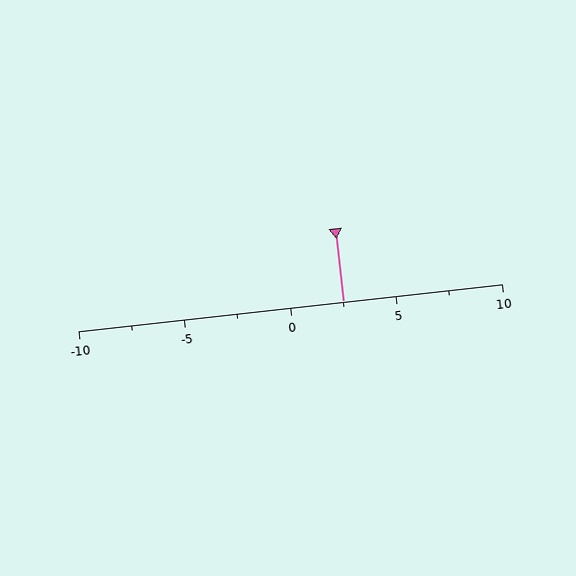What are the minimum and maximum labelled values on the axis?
The axis runs from -10 to 10.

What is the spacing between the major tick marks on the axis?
The major ticks are spaced 5 apart.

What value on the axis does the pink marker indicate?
The marker indicates approximately 2.5.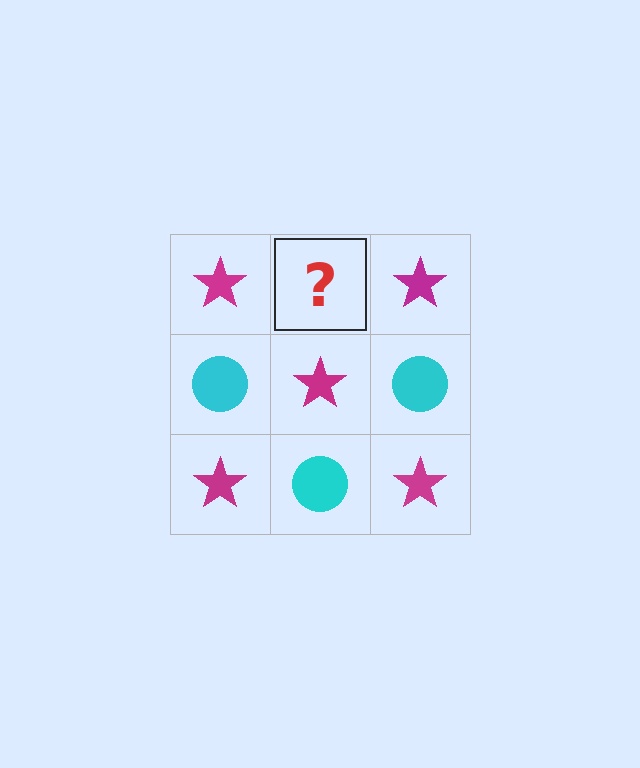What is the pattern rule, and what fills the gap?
The rule is that it alternates magenta star and cyan circle in a checkerboard pattern. The gap should be filled with a cyan circle.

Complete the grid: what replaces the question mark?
The question mark should be replaced with a cyan circle.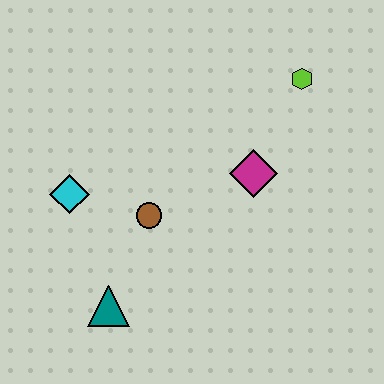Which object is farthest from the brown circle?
The lime hexagon is farthest from the brown circle.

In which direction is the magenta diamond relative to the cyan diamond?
The magenta diamond is to the right of the cyan diamond.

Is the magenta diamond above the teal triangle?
Yes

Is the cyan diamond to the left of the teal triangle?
Yes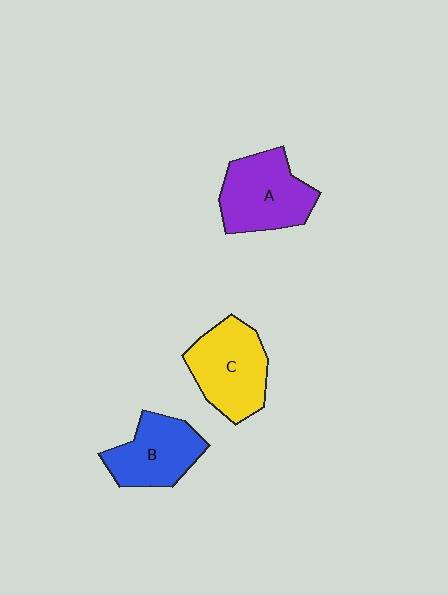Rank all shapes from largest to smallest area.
From largest to smallest: A (purple), C (yellow), B (blue).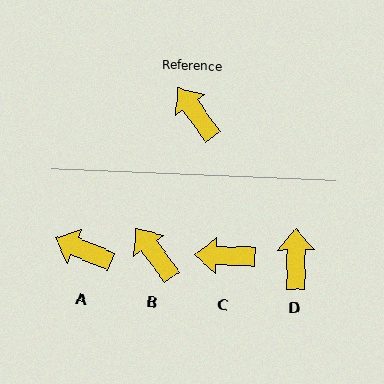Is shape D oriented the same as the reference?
No, it is off by about 36 degrees.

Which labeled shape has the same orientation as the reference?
B.